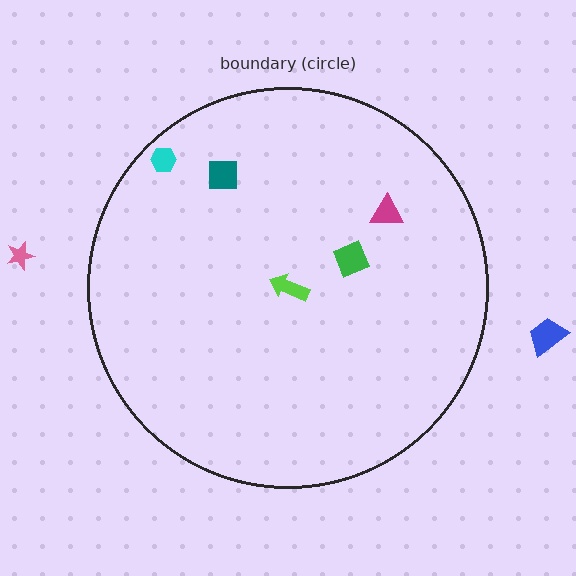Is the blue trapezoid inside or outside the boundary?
Outside.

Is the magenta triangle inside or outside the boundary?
Inside.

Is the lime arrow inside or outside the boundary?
Inside.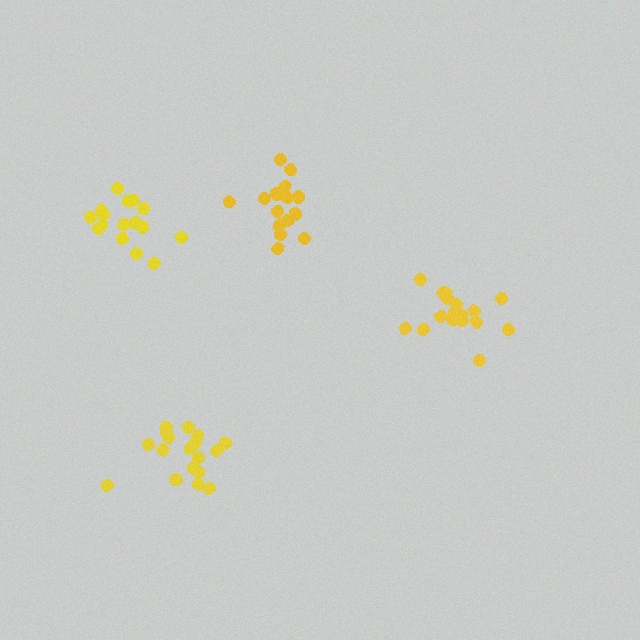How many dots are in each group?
Group 1: 17 dots, Group 2: 18 dots, Group 3: 18 dots, Group 4: 16 dots (69 total).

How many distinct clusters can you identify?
There are 4 distinct clusters.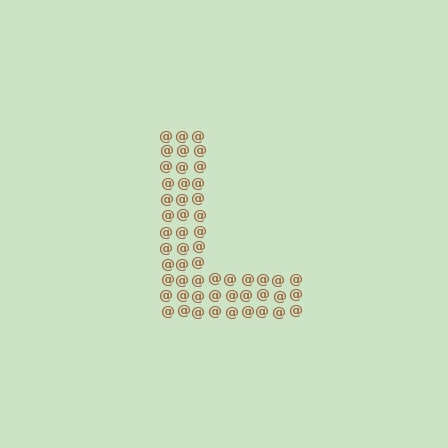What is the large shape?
The large shape is the letter L.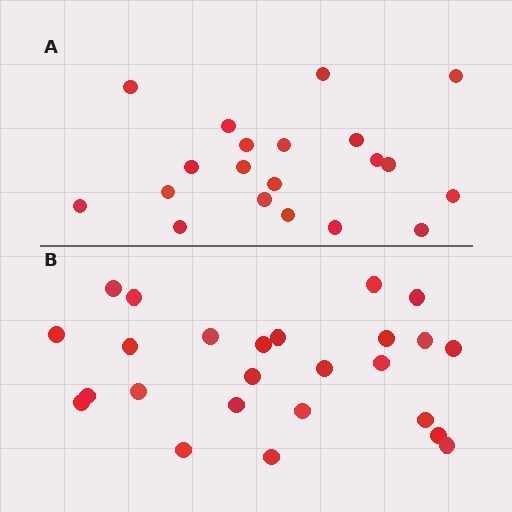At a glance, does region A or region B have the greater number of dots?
Region B (the bottom region) has more dots.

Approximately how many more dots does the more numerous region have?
Region B has about 5 more dots than region A.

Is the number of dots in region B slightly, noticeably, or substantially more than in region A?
Region B has noticeably more, but not dramatically so. The ratio is roughly 1.2 to 1.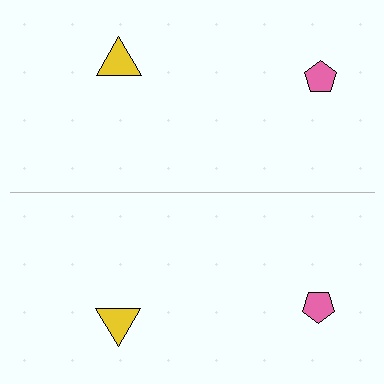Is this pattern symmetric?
Yes, this pattern has bilateral (reflection) symmetry.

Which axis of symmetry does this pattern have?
The pattern has a horizontal axis of symmetry running through the center of the image.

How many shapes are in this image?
There are 4 shapes in this image.